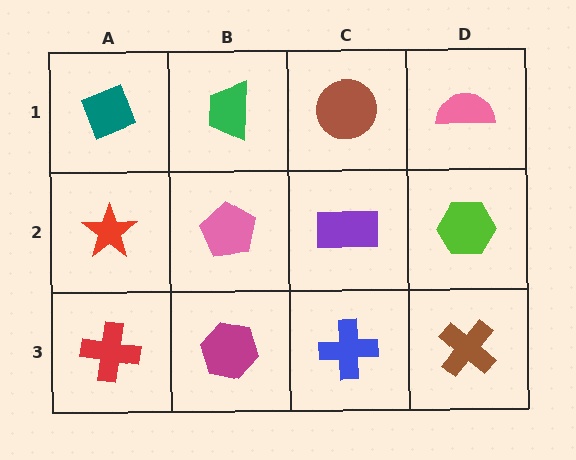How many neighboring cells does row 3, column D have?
2.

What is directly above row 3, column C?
A purple rectangle.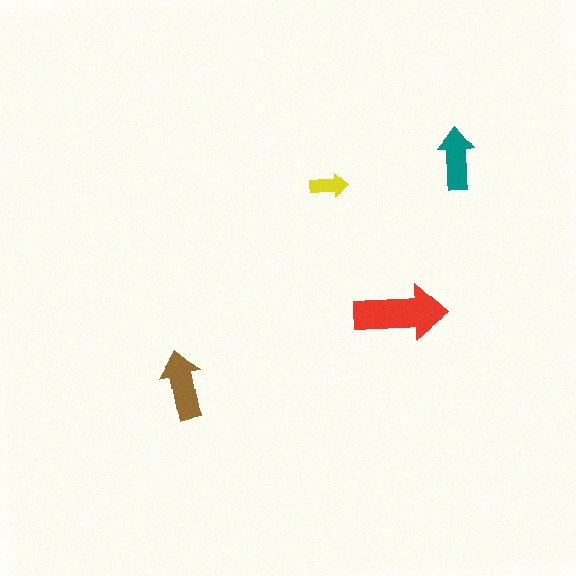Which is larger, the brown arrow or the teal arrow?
The brown one.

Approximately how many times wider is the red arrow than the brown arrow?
About 1.5 times wider.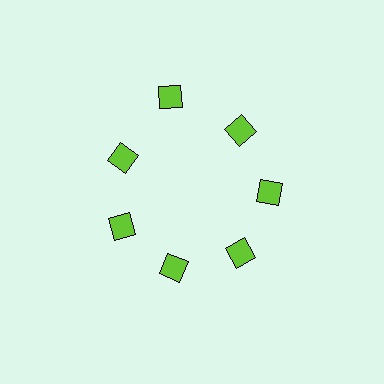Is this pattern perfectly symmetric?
No. The 7 lime diamonds are arranged in a ring, but one element near the 12 o'clock position is pushed outward from the center, breaking the 7-fold rotational symmetry.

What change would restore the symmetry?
The symmetry would be restored by moving it inward, back onto the ring so that all 7 diamonds sit at equal angles and equal distance from the center.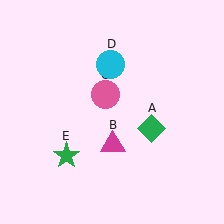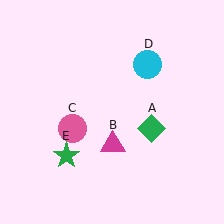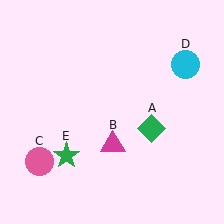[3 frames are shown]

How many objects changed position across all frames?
2 objects changed position: pink circle (object C), cyan circle (object D).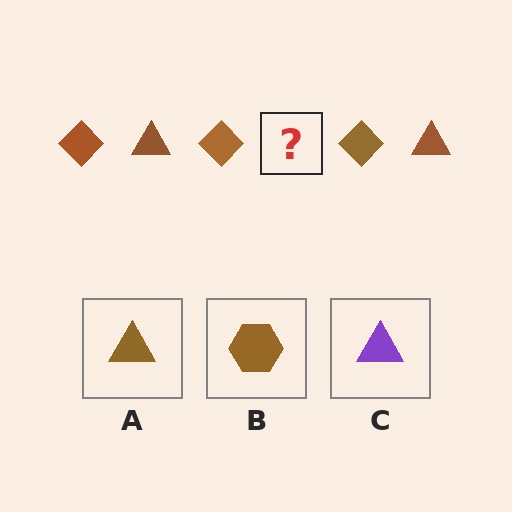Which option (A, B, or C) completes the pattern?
A.